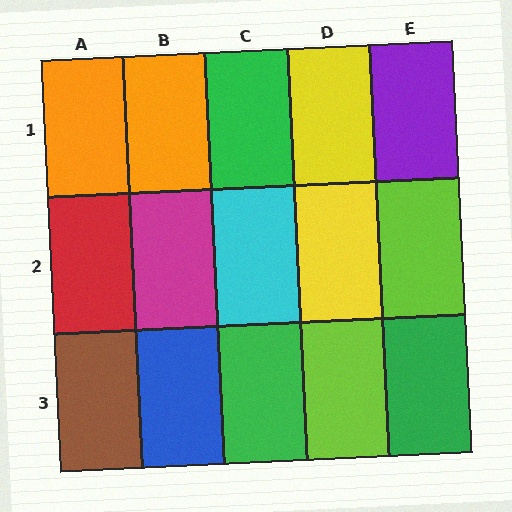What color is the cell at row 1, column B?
Orange.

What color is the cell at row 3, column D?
Lime.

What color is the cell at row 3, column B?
Blue.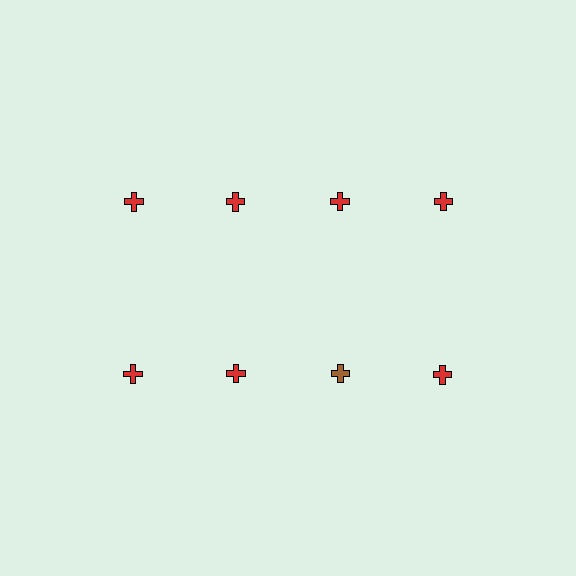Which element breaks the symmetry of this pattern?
The brown cross in the second row, center column breaks the symmetry. All other shapes are red crosses.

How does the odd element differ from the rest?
It has a different color: brown instead of red.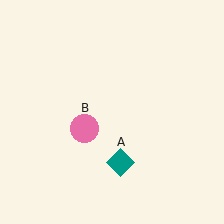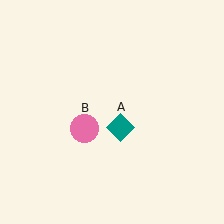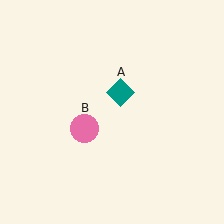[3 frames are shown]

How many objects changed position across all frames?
1 object changed position: teal diamond (object A).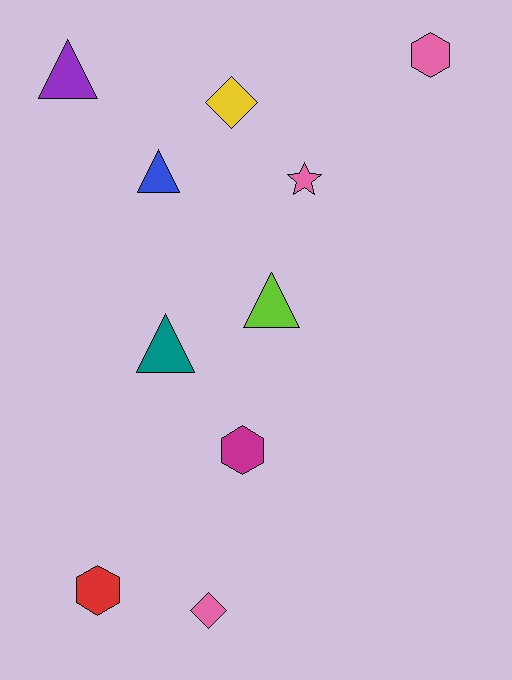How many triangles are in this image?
There are 4 triangles.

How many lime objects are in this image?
There is 1 lime object.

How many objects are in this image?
There are 10 objects.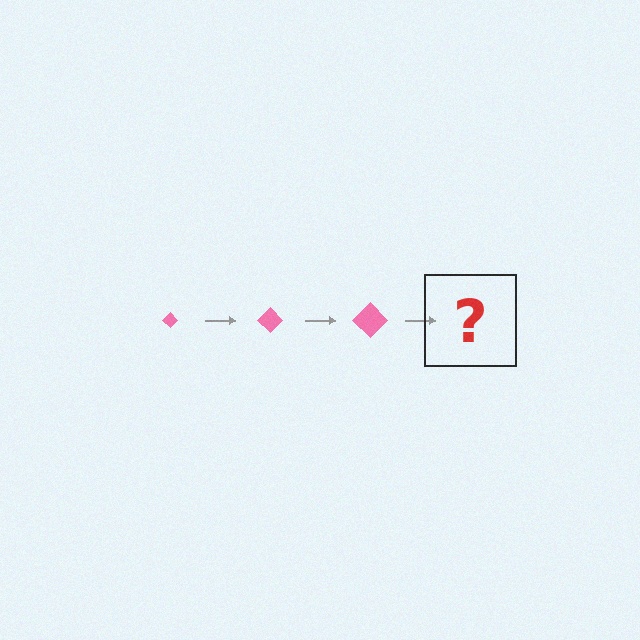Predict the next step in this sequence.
The next step is a pink diamond, larger than the previous one.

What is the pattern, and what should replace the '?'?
The pattern is that the diamond gets progressively larger each step. The '?' should be a pink diamond, larger than the previous one.